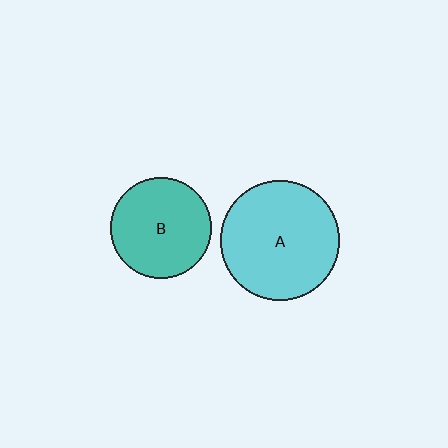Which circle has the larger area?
Circle A (cyan).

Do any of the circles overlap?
No, none of the circles overlap.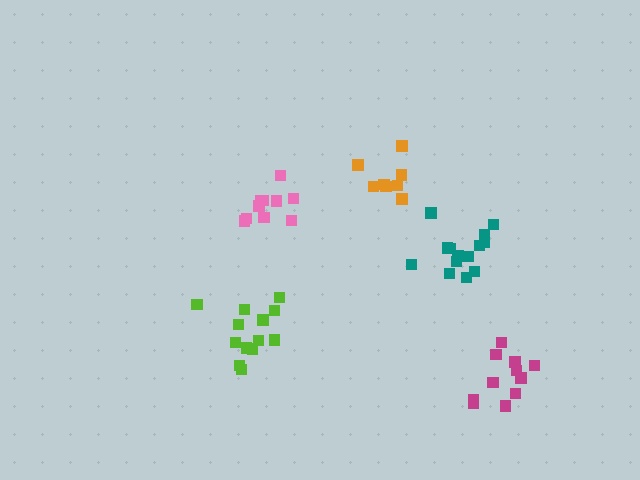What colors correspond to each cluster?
The clusters are colored: pink, orange, teal, lime, magenta.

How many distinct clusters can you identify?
There are 5 distinct clusters.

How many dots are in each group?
Group 1: 10 dots, Group 2: 8 dots, Group 3: 14 dots, Group 4: 13 dots, Group 5: 11 dots (56 total).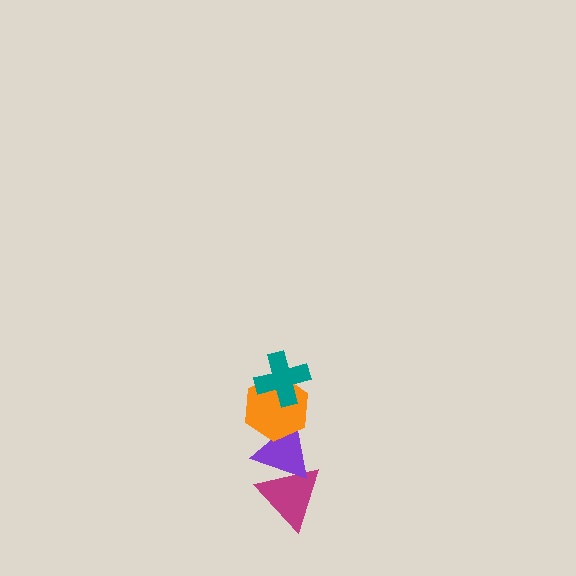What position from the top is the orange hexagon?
The orange hexagon is 2nd from the top.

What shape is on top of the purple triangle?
The orange hexagon is on top of the purple triangle.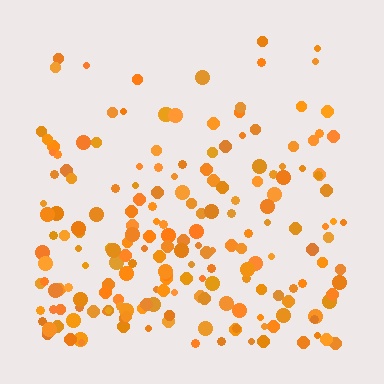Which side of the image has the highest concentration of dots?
The bottom.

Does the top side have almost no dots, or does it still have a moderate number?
Still a moderate number, just noticeably fewer than the bottom.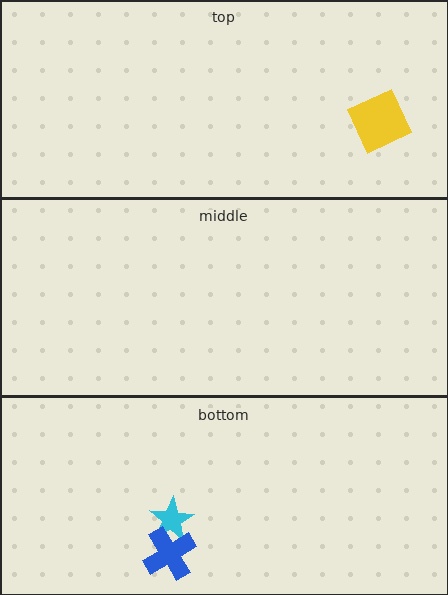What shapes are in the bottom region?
The cyan star, the blue cross.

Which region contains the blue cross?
The bottom region.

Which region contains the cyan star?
The bottom region.